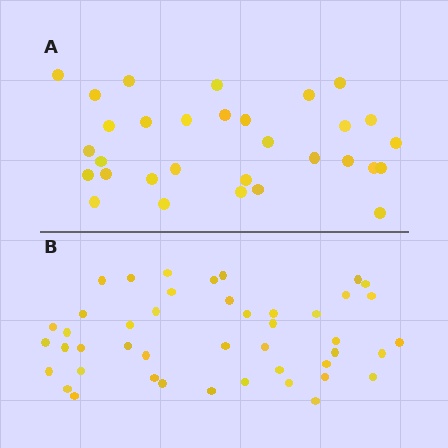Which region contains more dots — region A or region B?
Region B (the bottom region) has more dots.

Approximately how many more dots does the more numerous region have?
Region B has approximately 15 more dots than region A.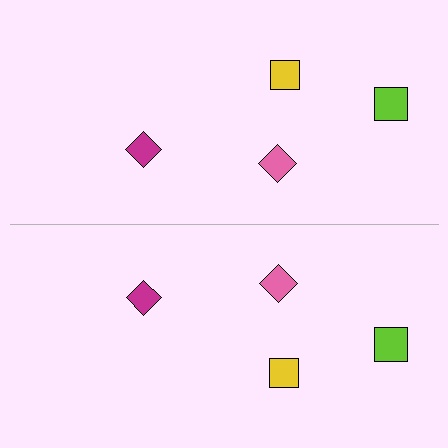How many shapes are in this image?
There are 8 shapes in this image.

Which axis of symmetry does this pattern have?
The pattern has a horizontal axis of symmetry running through the center of the image.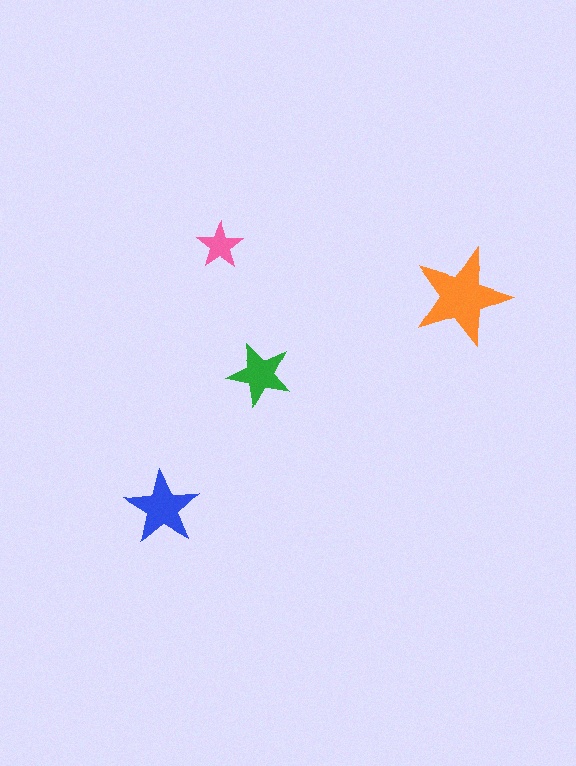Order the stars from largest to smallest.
the orange one, the blue one, the green one, the pink one.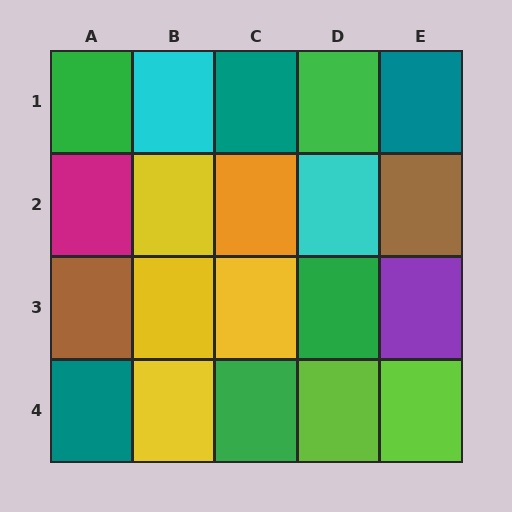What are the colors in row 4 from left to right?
Teal, yellow, green, lime, lime.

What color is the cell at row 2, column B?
Yellow.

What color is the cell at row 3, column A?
Brown.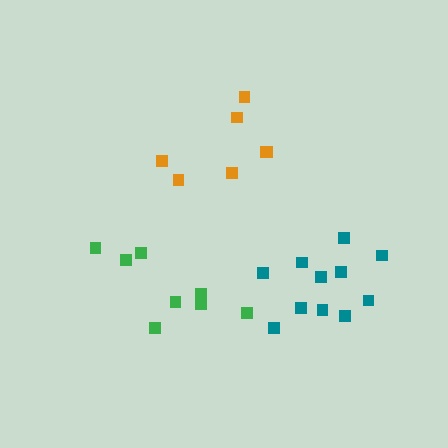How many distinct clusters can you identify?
There are 3 distinct clusters.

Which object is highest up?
The orange cluster is topmost.